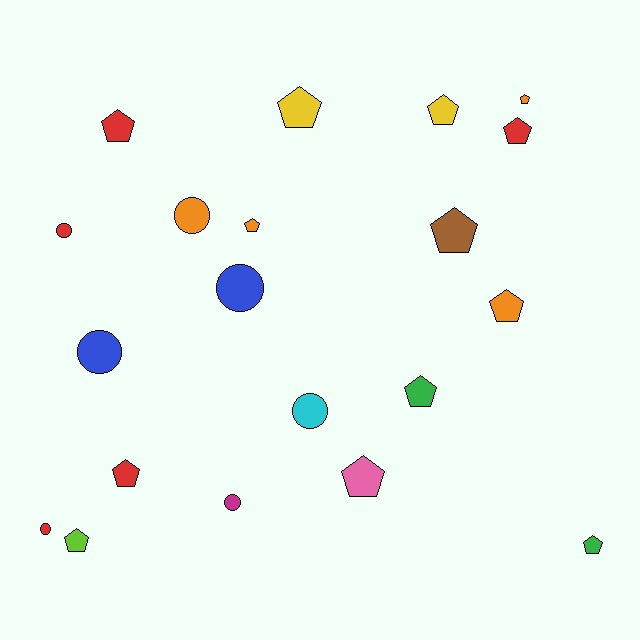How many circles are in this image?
There are 7 circles.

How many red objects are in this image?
There are 5 red objects.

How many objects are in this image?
There are 20 objects.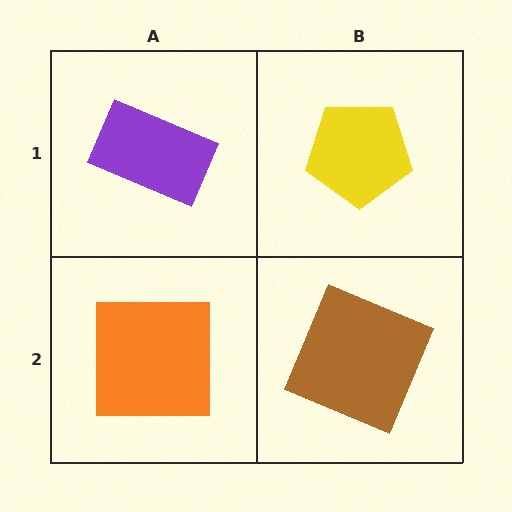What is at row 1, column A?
A purple rectangle.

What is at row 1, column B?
A yellow pentagon.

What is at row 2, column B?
A brown square.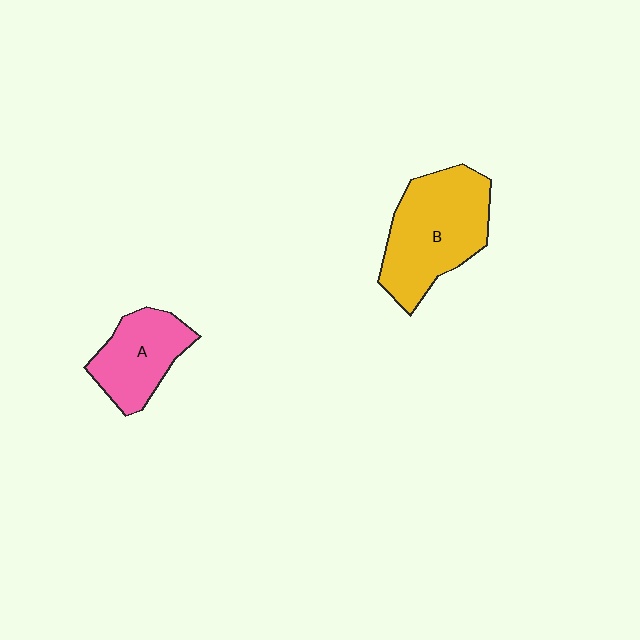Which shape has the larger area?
Shape B (yellow).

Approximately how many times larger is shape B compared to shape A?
Approximately 1.6 times.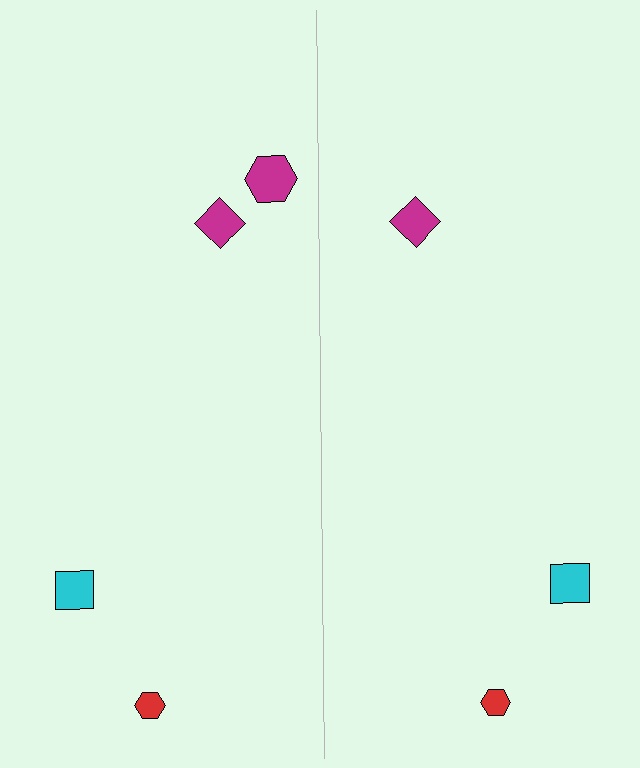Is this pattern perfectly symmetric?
No, the pattern is not perfectly symmetric. A magenta hexagon is missing from the right side.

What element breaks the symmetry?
A magenta hexagon is missing from the right side.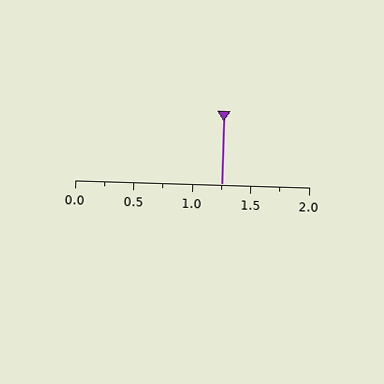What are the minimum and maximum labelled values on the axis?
The axis runs from 0.0 to 2.0.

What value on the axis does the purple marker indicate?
The marker indicates approximately 1.25.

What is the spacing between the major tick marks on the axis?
The major ticks are spaced 0.5 apart.